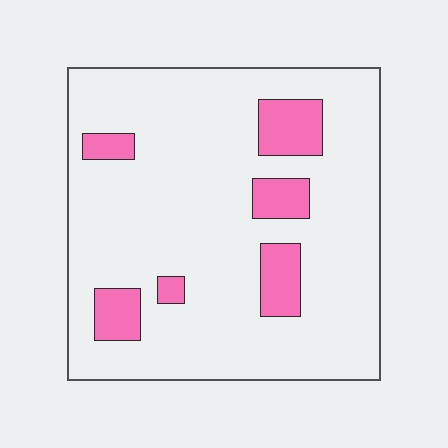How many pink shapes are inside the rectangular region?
6.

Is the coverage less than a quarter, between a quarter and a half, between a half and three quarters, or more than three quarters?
Less than a quarter.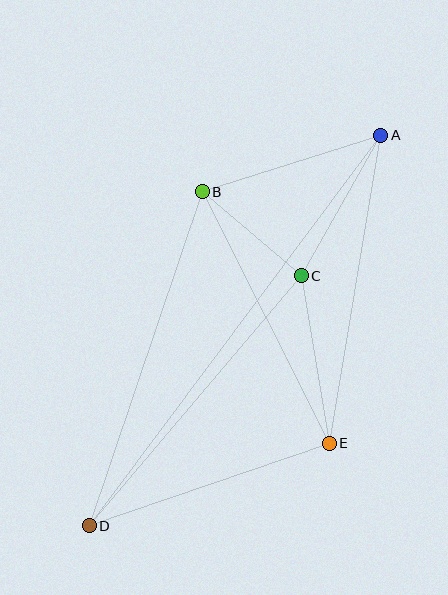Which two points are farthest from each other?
Points A and D are farthest from each other.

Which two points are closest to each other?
Points B and C are closest to each other.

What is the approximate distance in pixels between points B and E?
The distance between B and E is approximately 282 pixels.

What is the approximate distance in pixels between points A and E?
The distance between A and E is approximately 313 pixels.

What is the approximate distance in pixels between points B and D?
The distance between B and D is approximately 353 pixels.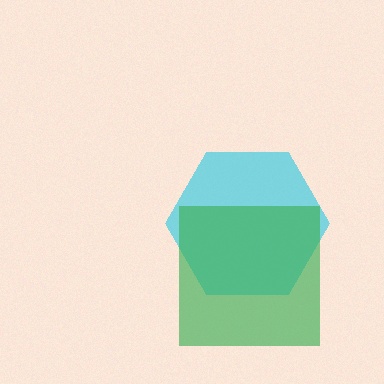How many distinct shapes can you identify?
There are 2 distinct shapes: a cyan hexagon, a green square.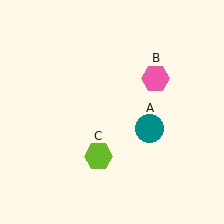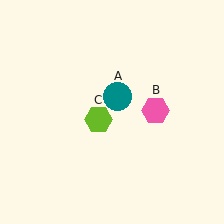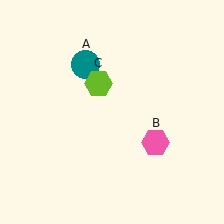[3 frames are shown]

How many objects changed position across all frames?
3 objects changed position: teal circle (object A), pink hexagon (object B), lime hexagon (object C).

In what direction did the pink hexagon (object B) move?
The pink hexagon (object B) moved down.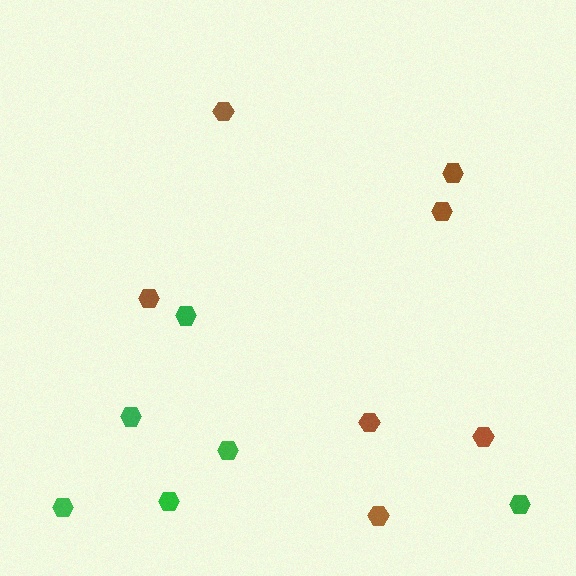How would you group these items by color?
There are 2 groups: one group of brown hexagons (7) and one group of green hexagons (6).